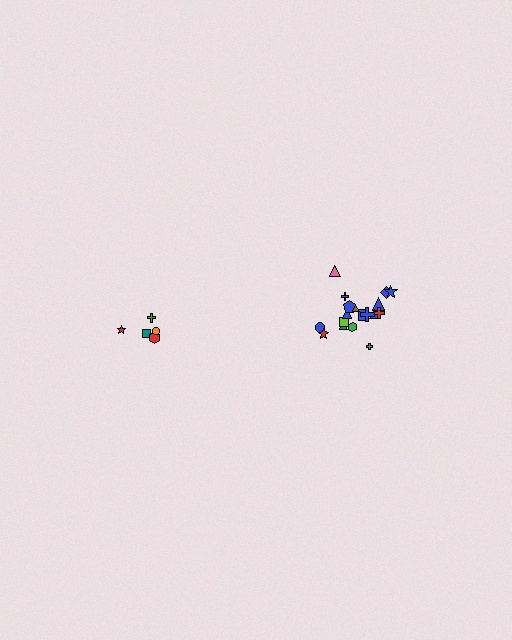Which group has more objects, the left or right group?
The right group.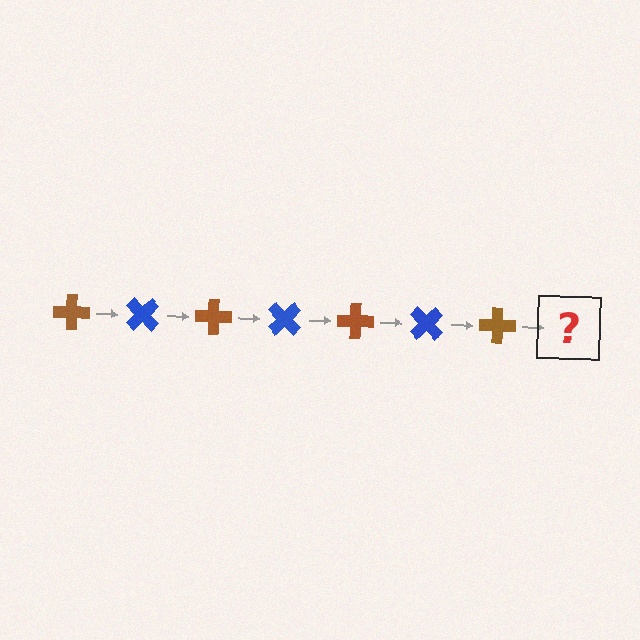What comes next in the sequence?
The next element should be a blue cross, rotated 315 degrees from the start.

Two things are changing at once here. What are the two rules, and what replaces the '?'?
The two rules are that it rotates 45 degrees each step and the color cycles through brown and blue. The '?' should be a blue cross, rotated 315 degrees from the start.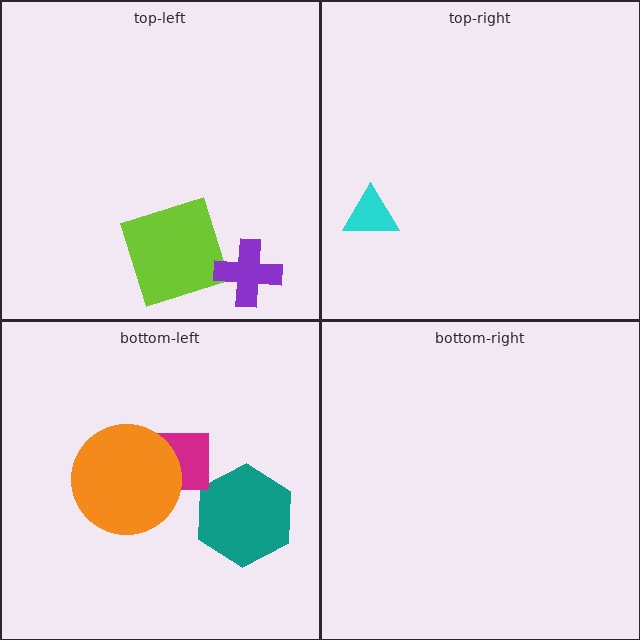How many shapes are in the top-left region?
2.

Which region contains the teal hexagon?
The bottom-left region.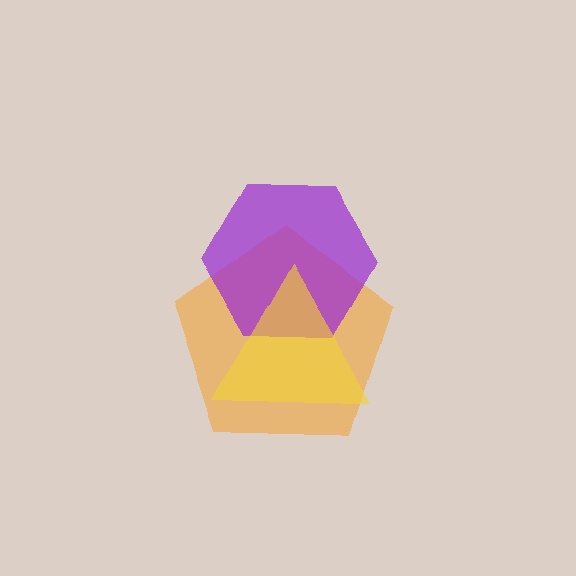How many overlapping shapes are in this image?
There are 3 overlapping shapes in the image.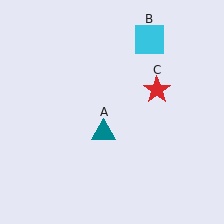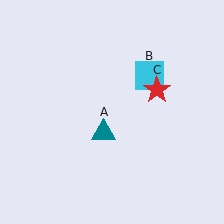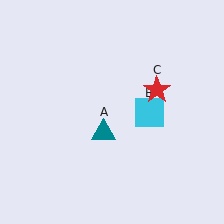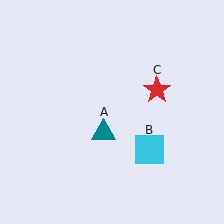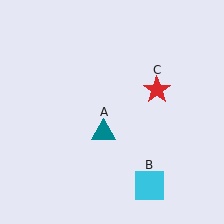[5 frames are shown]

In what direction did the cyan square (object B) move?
The cyan square (object B) moved down.